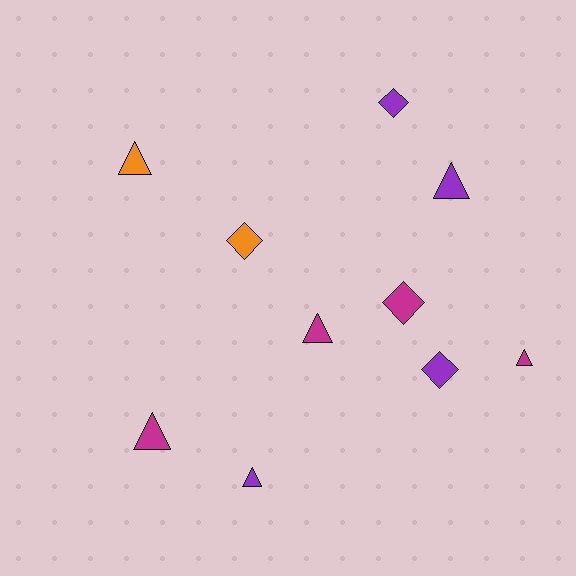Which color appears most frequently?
Magenta, with 4 objects.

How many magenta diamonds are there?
There is 1 magenta diamond.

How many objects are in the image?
There are 10 objects.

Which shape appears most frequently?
Triangle, with 6 objects.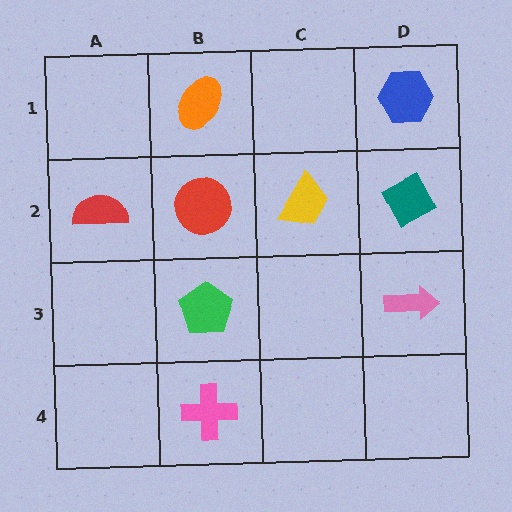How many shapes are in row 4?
1 shape.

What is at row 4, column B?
A pink cross.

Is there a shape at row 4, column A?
No, that cell is empty.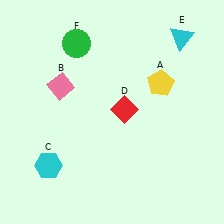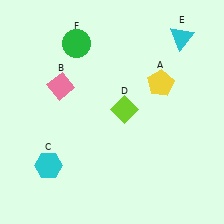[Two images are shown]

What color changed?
The diamond (D) changed from red in Image 1 to lime in Image 2.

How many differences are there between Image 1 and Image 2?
There is 1 difference between the two images.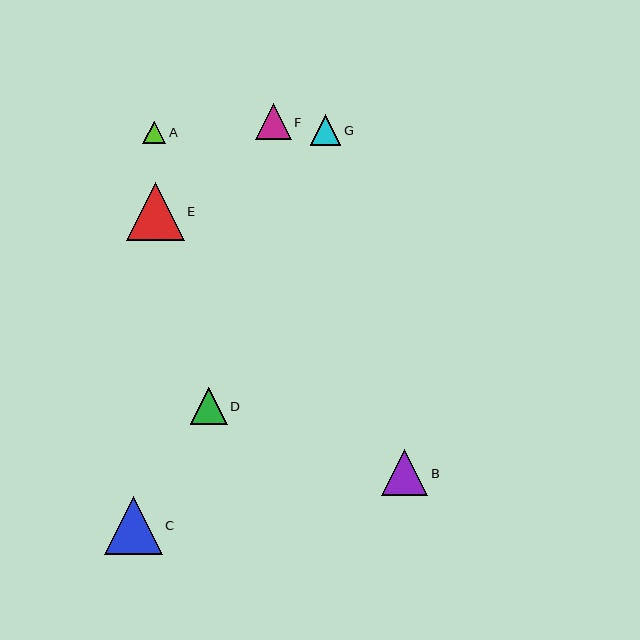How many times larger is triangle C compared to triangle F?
Triangle C is approximately 1.6 times the size of triangle F.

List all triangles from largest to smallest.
From largest to smallest: C, E, B, D, F, G, A.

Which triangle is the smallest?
Triangle A is the smallest with a size of approximately 23 pixels.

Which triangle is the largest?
Triangle C is the largest with a size of approximately 58 pixels.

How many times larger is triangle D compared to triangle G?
Triangle D is approximately 1.2 times the size of triangle G.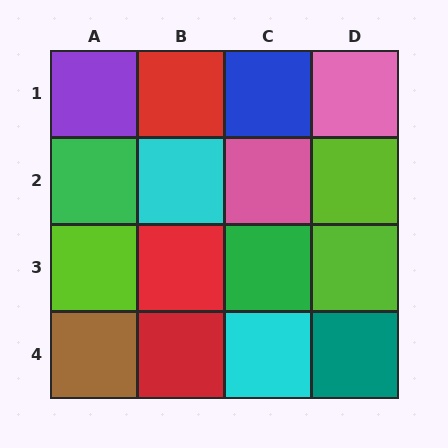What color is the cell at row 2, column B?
Cyan.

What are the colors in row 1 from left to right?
Purple, red, blue, pink.